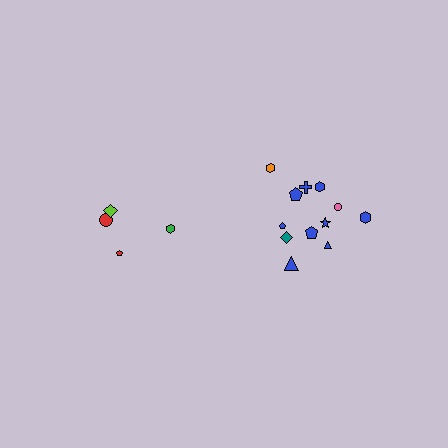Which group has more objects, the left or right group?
The right group.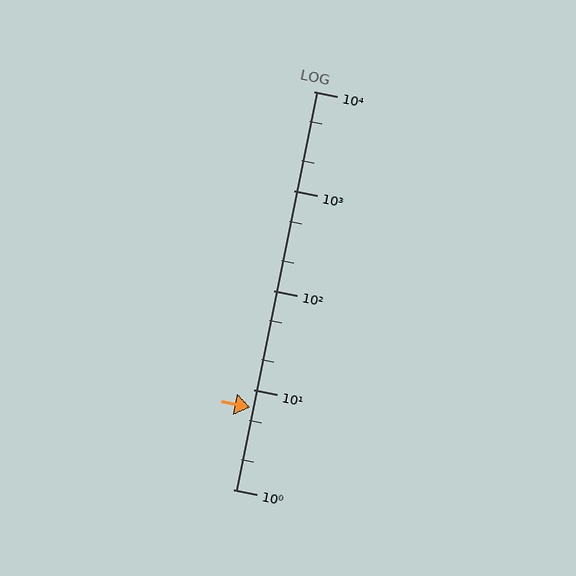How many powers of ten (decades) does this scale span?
The scale spans 4 decades, from 1 to 10000.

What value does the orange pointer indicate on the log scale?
The pointer indicates approximately 6.7.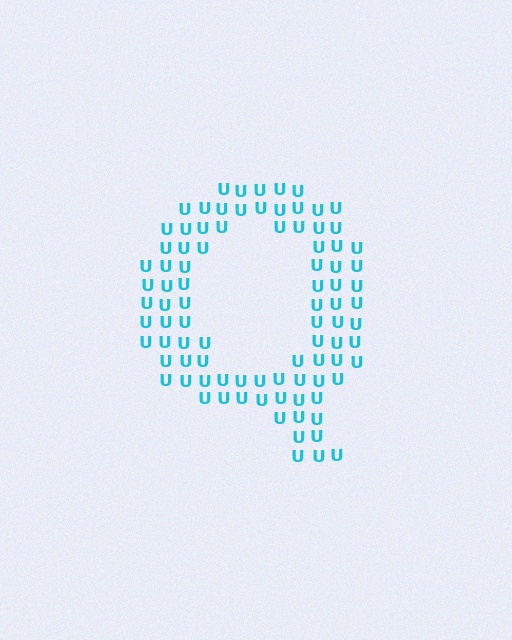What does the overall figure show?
The overall figure shows the letter Q.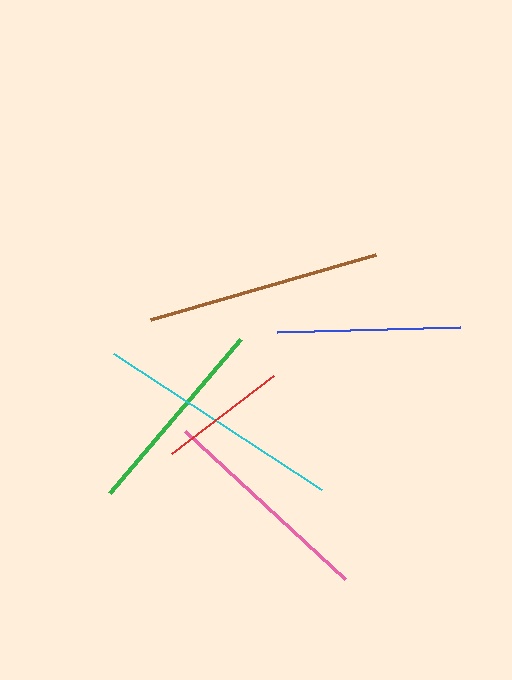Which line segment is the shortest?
The red line is the shortest at approximately 129 pixels.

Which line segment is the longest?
The cyan line is the longest at approximately 249 pixels.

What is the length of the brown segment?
The brown segment is approximately 235 pixels long.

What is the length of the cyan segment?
The cyan segment is approximately 249 pixels long.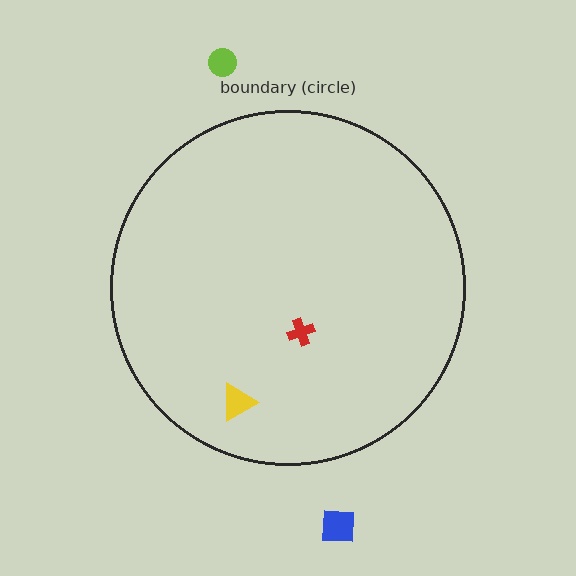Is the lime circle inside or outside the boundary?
Outside.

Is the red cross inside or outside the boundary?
Inside.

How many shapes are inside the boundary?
2 inside, 2 outside.